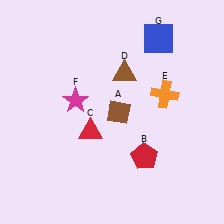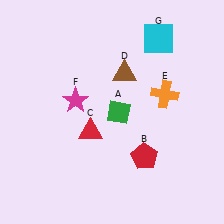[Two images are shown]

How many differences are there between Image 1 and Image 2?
There are 2 differences between the two images.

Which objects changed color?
A changed from brown to green. G changed from blue to cyan.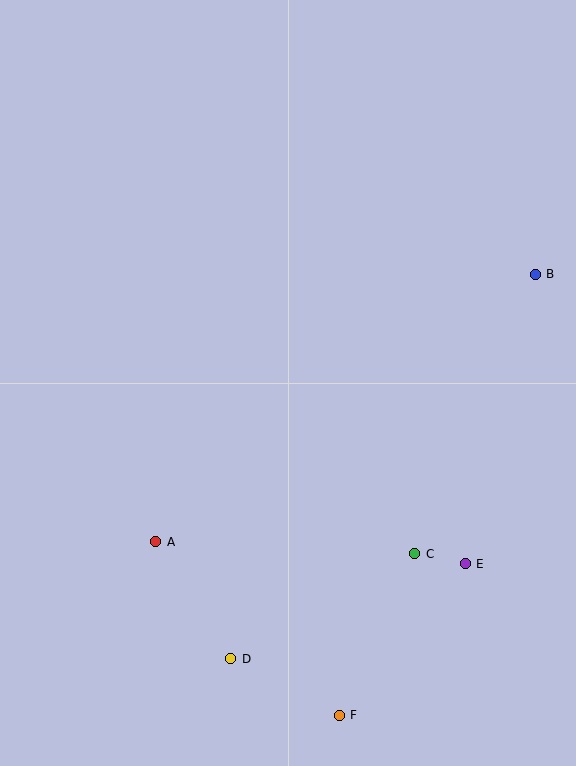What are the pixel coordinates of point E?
Point E is at (465, 564).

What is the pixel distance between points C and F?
The distance between C and F is 179 pixels.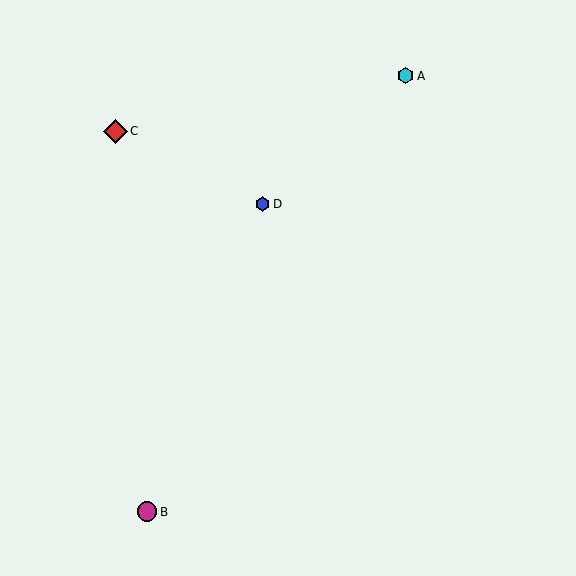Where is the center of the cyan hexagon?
The center of the cyan hexagon is at (406, 76).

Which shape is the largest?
The red diamond (labeled C) is the largest.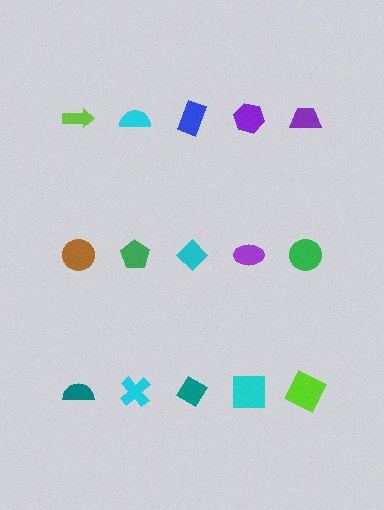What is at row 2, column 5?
A green circle.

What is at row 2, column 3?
A cyan diamond.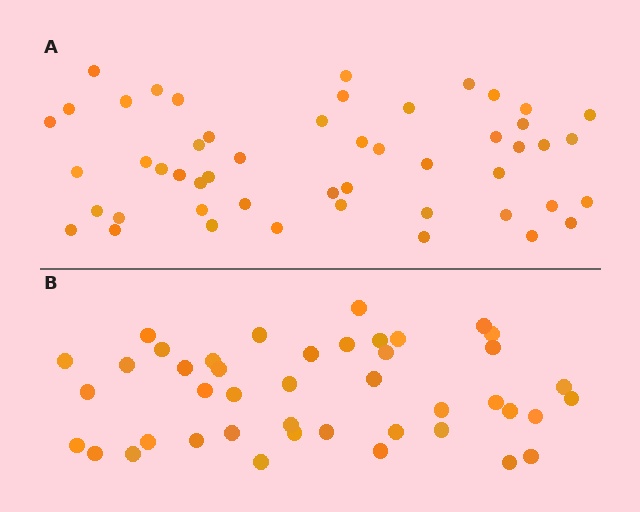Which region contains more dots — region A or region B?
Region A (the top region) has more dots.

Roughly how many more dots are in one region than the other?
Region A has roughly 8 or so more dots than region B.